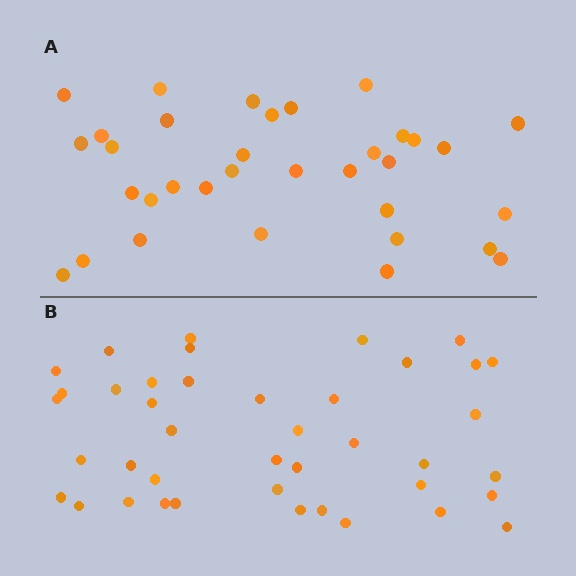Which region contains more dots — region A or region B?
Region B (the bottom region) has more dots.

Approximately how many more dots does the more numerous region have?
Region B has roughly 8 or so more dots than region A.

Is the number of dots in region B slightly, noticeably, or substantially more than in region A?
Region B has only slightly more — the two regions are fairly close. The ratio is roughly 1.2 to 1.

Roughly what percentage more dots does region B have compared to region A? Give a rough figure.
About 20% more.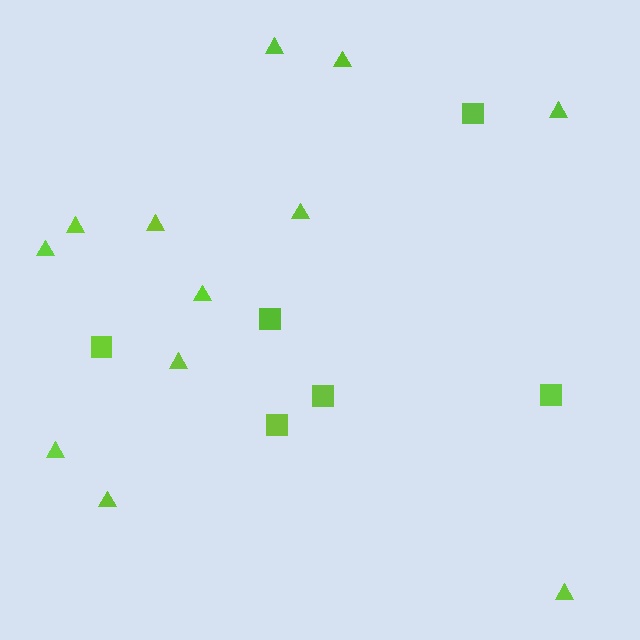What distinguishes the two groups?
There are 2 groups: one group of squares (6) and one group of triangles (12).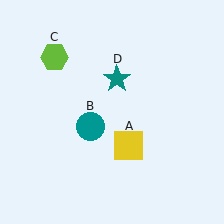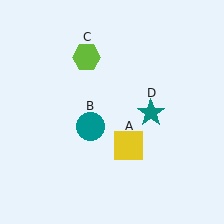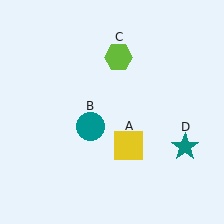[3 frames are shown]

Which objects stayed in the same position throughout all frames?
Yellow square (object A) and teal circle (object B) remained stationary.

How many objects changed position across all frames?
2 objects changed position: lime hexagon (object C), teal star (object D).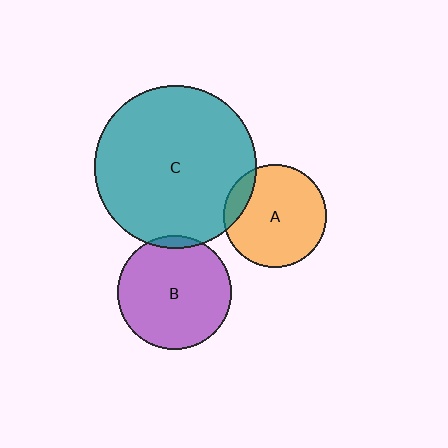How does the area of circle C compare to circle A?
Approximately 2.5 times.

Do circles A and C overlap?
Yes.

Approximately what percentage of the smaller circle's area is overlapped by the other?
Approximately 15%.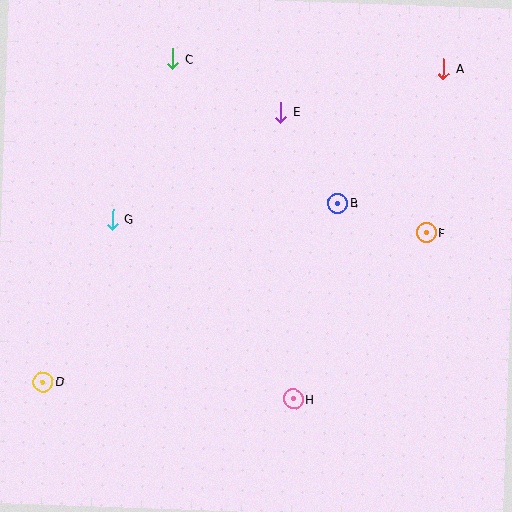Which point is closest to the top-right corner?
Point A is closest to the top-right corner.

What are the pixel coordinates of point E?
Point E is at (281, 112).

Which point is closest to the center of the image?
Point B at (338, 203) is closest to the center.